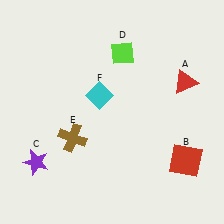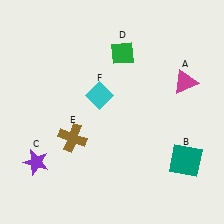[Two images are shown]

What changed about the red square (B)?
In Image 1, B is red. In Image 2, it changed to teal.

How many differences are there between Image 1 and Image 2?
There are 3 differences between the two images.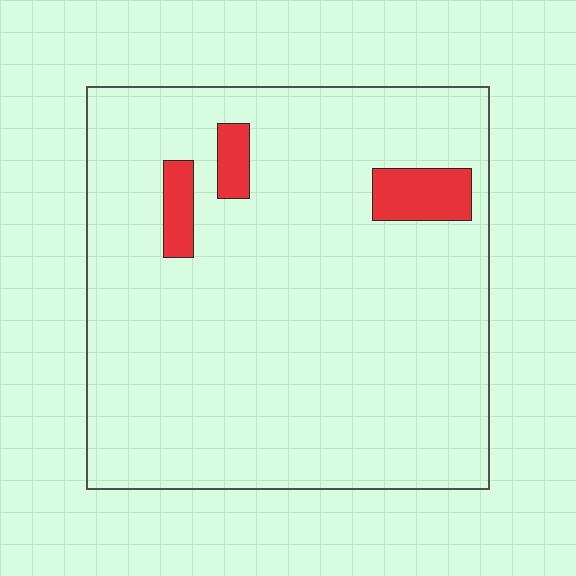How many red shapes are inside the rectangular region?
3.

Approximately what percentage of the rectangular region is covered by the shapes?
Approximately 5%.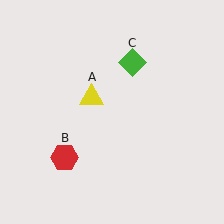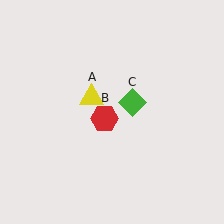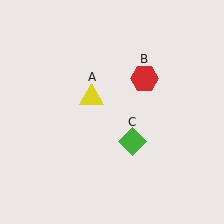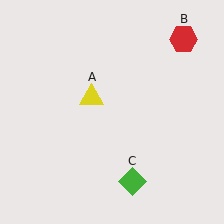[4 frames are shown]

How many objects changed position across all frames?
2 objects changed position: red hexagon (object B), green diamond (object C).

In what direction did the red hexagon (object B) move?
The red hexagon (object B) moved up and to the right.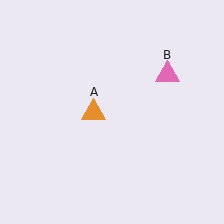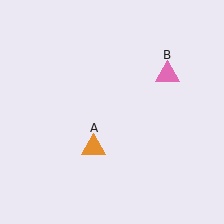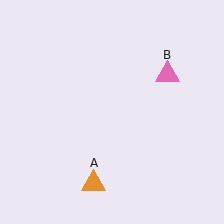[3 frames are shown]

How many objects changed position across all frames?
1 object changed position: orange triangle (object A).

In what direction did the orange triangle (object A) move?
The orange triangle (object A) moved down.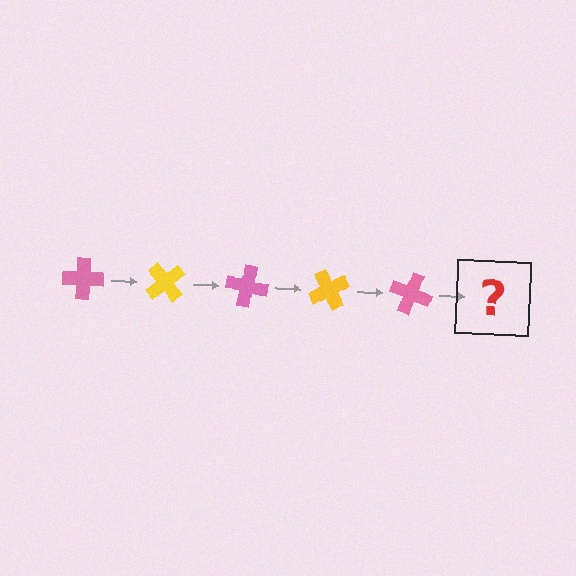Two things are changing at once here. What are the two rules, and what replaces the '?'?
The two rules are that it rotates 50 degrees each step and the color cycles through pink and yellow. The '?' should be a yellow cross, rotated 250 degrees from the start.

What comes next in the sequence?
The next element should be a yellow cross, rotated 250 degrees from the start.